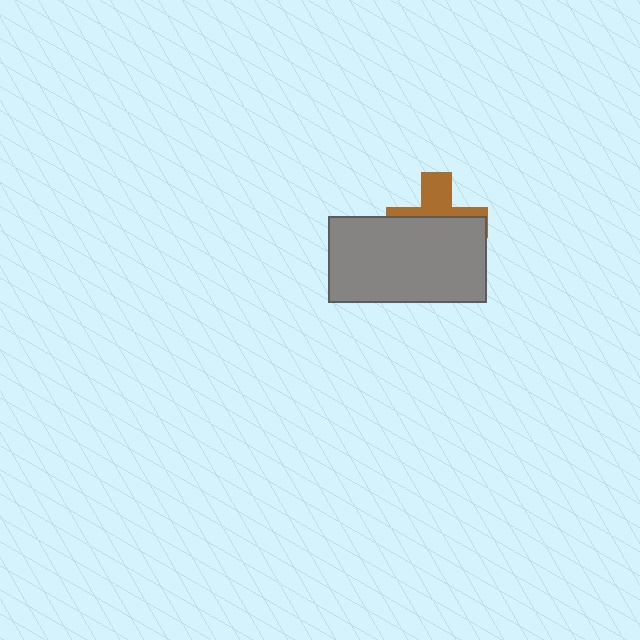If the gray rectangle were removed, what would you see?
You would see the complete brown cross.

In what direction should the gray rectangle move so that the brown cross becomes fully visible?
The gray rectangle should move down. That is the shortest direction to clear the overlap and leave the brown cross fully visible.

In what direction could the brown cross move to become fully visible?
The brown cross could move up. That would shift it out from behind the gray rectangle entirely.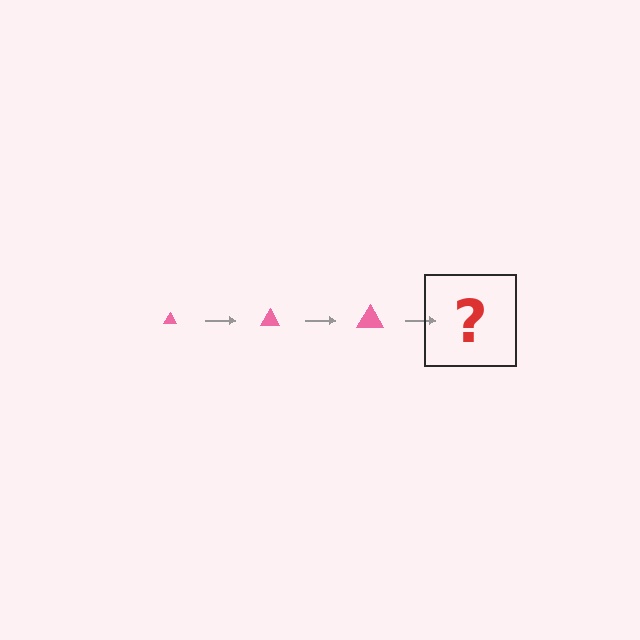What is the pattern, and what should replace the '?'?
The pattern is that the triangle gets progressively larger each step. The '?' should be a pink triangle, larger than the previous one.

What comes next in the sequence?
The next element should be a pink triangle, larger than the previous one.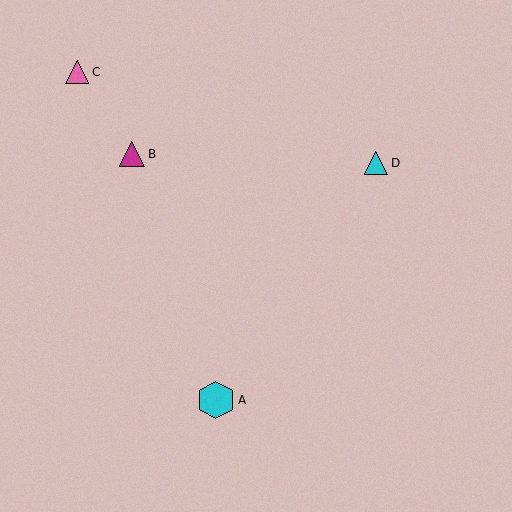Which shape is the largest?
The cyan hexagon (labeled A) is the largest.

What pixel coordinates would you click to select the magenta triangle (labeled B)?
Click at (132, 154) to select the magenta triangle B.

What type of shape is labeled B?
Shape B is a magenta triangle.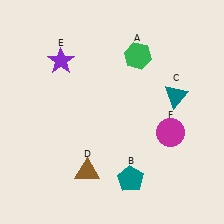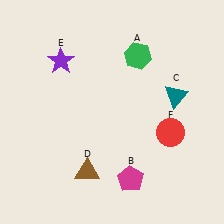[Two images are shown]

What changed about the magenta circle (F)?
In Image 1, F is magenta. In Image 2, it changed to red.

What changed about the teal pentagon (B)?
In Image 1, B is teal. In Image 2, it changed to magenta.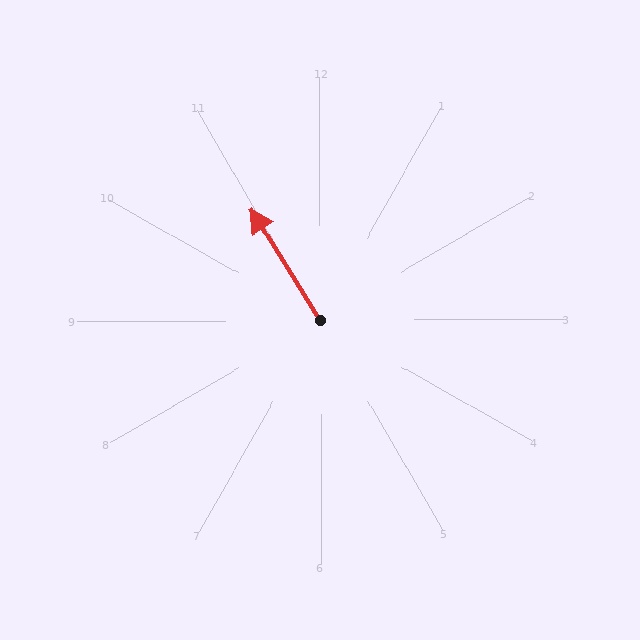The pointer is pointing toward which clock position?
Roughly 11 o'clock.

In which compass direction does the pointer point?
Northwest.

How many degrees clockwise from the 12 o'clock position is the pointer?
Approximately 328 degrees.